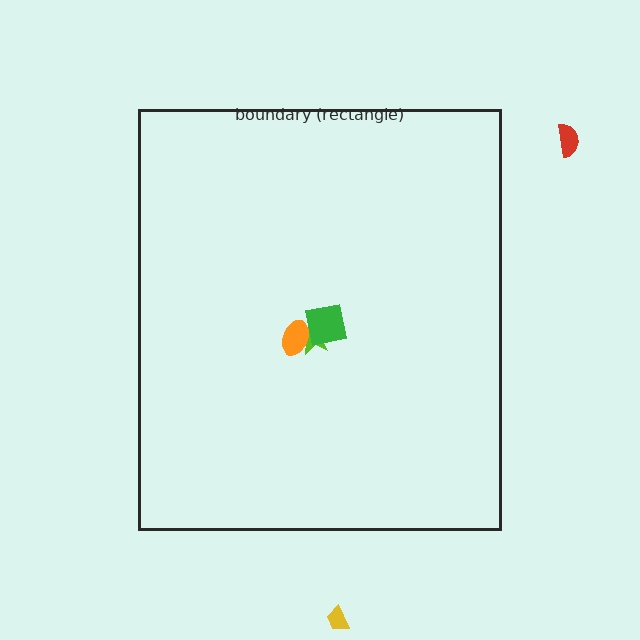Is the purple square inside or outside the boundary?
Inside.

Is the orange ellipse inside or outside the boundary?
Inside.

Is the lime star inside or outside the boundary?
Inside.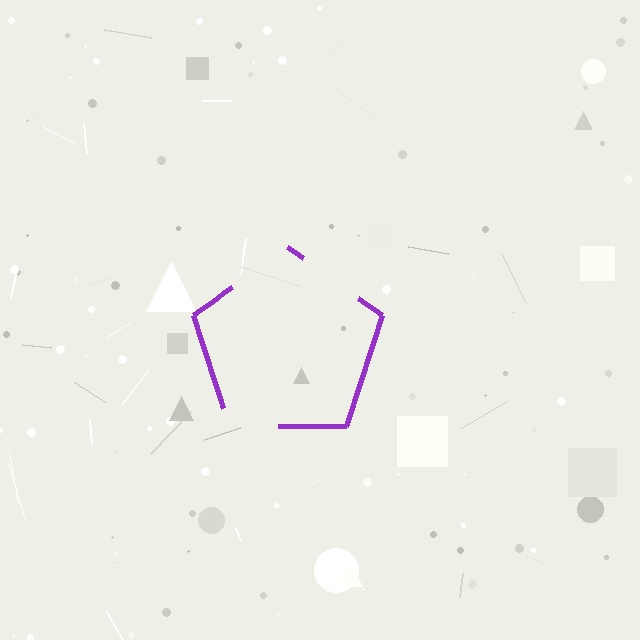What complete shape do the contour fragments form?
The contour fragments form a pentagon.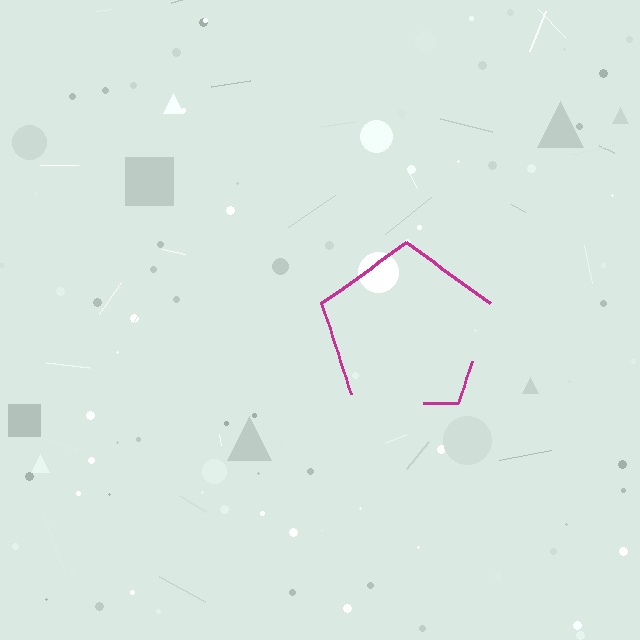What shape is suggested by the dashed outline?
The dashed outline suggests a pentagon.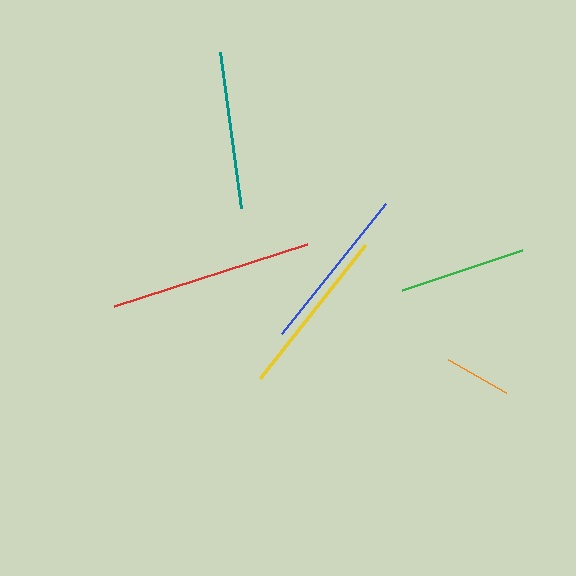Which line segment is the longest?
The red line is the longest at approximately 203 pixels.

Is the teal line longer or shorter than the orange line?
The teal line is longer than the orange line.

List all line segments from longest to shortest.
From longest to shortest: red, yellow, blue, teal, green, orange.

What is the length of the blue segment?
The blue segment is approximately 167 pixels long.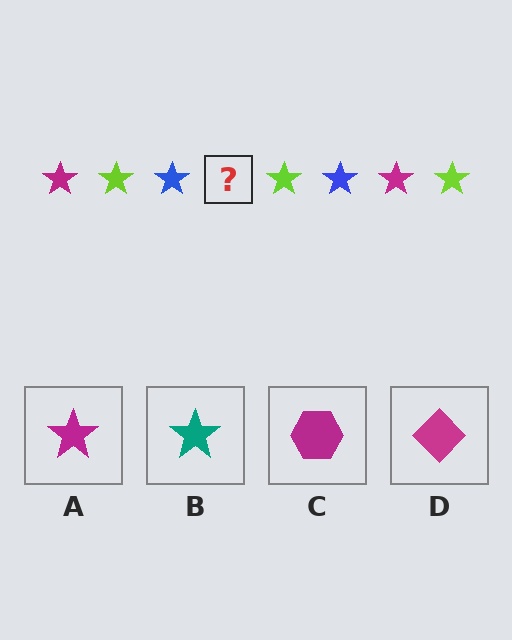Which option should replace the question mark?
Option A.